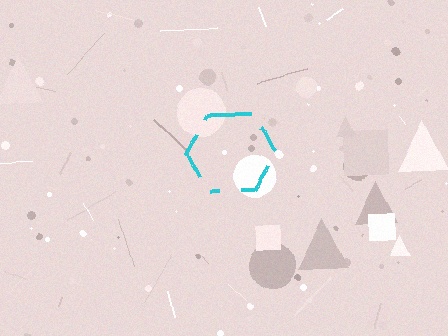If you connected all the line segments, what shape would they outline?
They would outline a hexagon.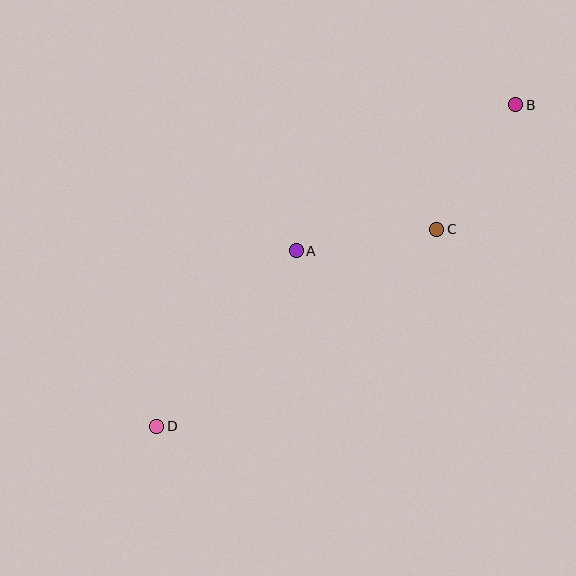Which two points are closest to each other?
Points A and C are closest to each other.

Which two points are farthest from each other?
Points B and D are farthest from each other.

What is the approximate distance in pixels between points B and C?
The distance between B and C is approximately 147 pixels.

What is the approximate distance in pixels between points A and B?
The distance between A and B is approximately 264 pixels.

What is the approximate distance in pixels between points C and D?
The distance between C and D is approximately 342 pixels.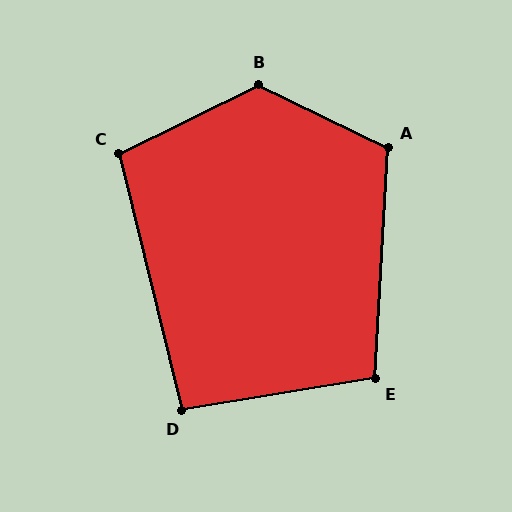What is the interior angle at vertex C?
Approximately 102 degrees (obtuse).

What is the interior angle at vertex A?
Approximately 112 degrees (obtuse).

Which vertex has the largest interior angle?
B, at approximately 128 degrees.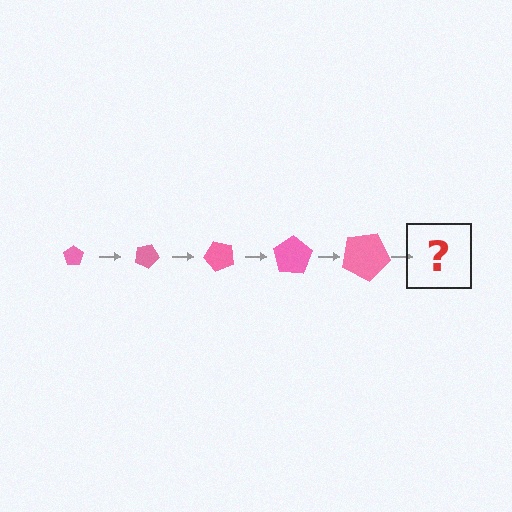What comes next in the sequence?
The next element should be a pentagon, larger than the previous one and rotated 125 degrees from the start.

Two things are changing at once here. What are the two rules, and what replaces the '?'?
The two rules are that the pentagon grows larger each step and it rotates 25 degrees each step. The '?' should be a pentagon, larger than the previous one and rotated 125 degrees from the start.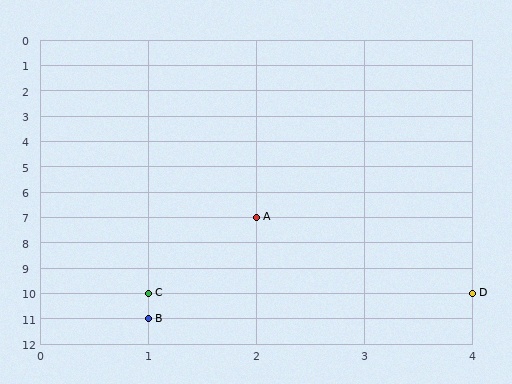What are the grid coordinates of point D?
Point D is at grid coordinates (4, 10).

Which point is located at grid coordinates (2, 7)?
Point A is at (2, 7).